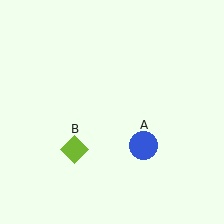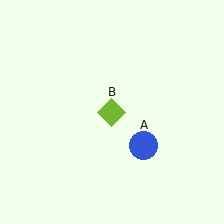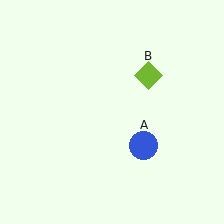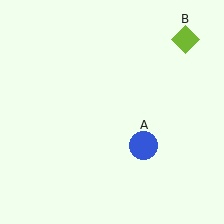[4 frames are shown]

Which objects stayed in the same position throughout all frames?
Blue circle (object A) remained stationary.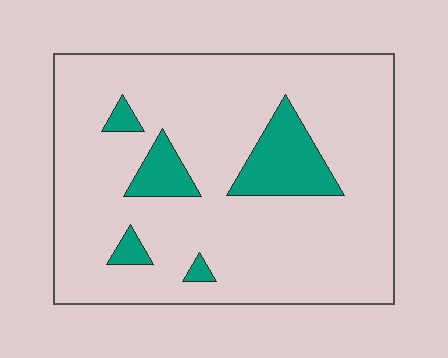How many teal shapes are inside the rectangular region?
5.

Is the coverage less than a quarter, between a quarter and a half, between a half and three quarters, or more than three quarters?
Less than a quarter.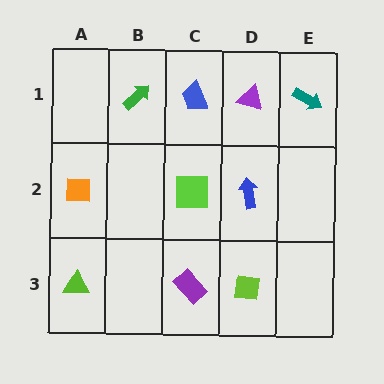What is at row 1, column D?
A purple triangle.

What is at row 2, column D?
A blue arrow.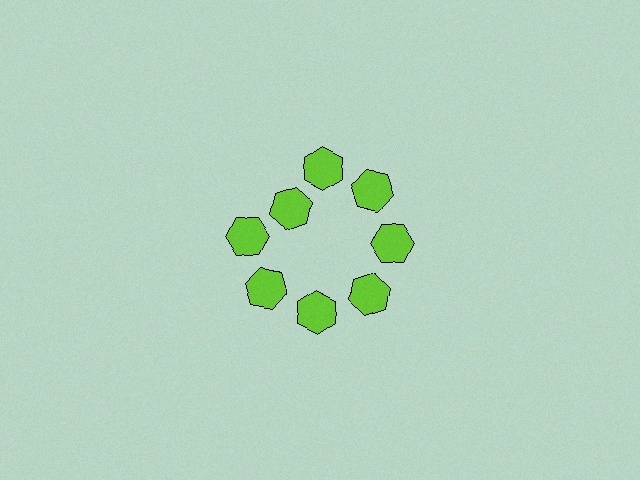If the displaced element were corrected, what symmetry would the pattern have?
It would have 8-fold rotational symmetry — the pattern would map onto itself every 45 degrees.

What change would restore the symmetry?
The symmetry would be restored by moving it outward, back onto the ring so that all 8 hexagons sit at equal angles and equal distance from the center.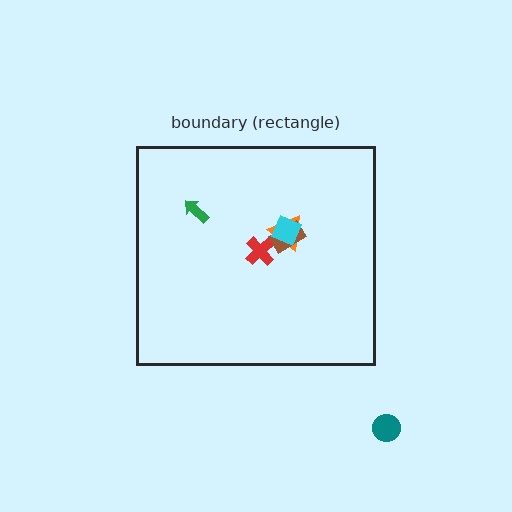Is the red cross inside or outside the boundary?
Inside.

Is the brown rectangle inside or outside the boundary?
Inside.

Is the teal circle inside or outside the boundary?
Outside.